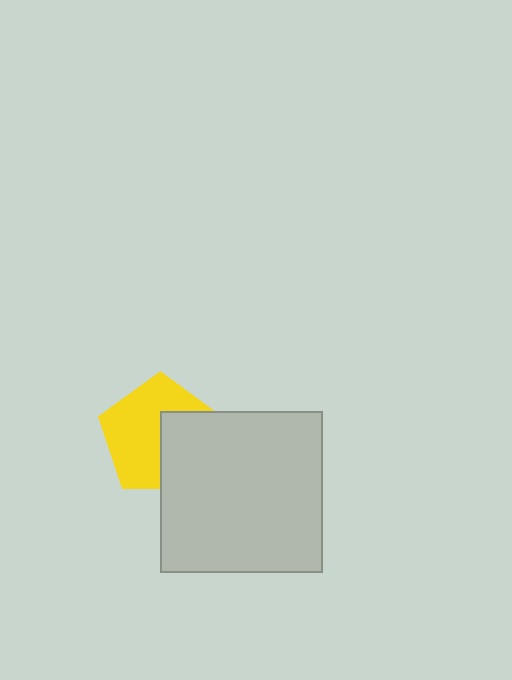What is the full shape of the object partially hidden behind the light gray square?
The partially hidden object is a yellow pentagon.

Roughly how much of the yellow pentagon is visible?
About half of it is visible (roughly 60%).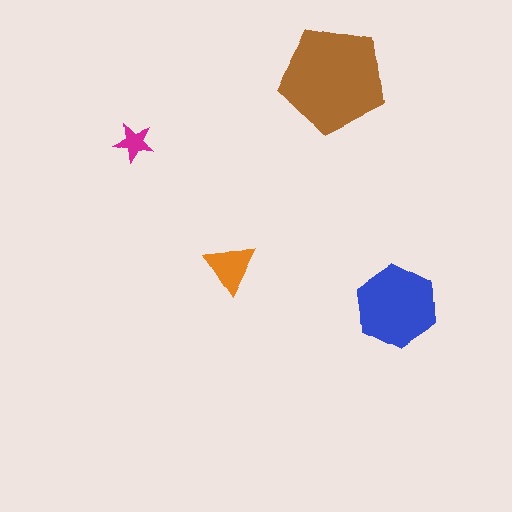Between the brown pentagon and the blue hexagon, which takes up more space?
The brown pentagon.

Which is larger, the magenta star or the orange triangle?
The orange triangle.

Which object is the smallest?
The magenta star.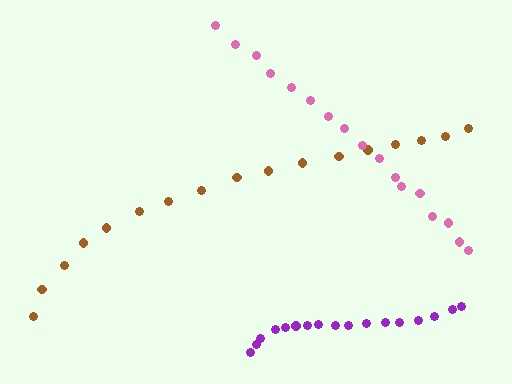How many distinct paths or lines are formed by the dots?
There are 3 distinct paths.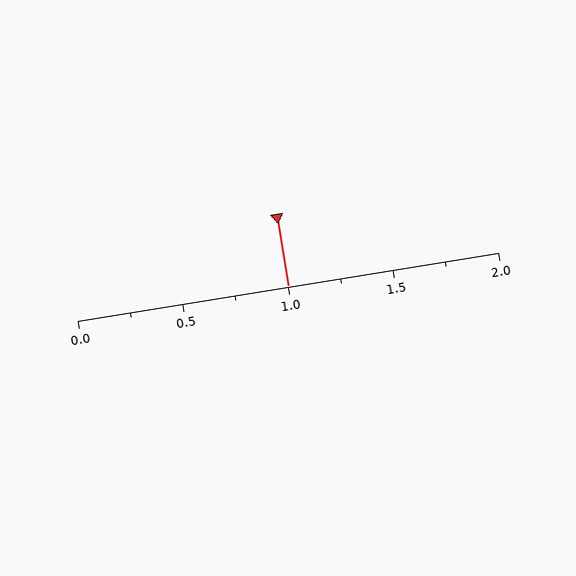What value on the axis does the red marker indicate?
The marker indicates approximately 1.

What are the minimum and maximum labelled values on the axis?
The axis runs from 0.0 to 2.0.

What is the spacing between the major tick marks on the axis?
The major ticks are spaced 0.5 apart.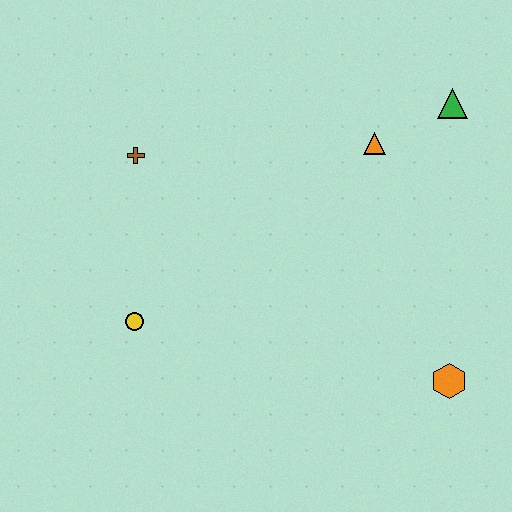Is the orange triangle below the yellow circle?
No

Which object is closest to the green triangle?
The orange triangle is closest to the green triangle.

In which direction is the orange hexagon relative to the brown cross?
The orange hexagon is to the right of the brown cross.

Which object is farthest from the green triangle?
The yellow circle is farthest from the green triangle.